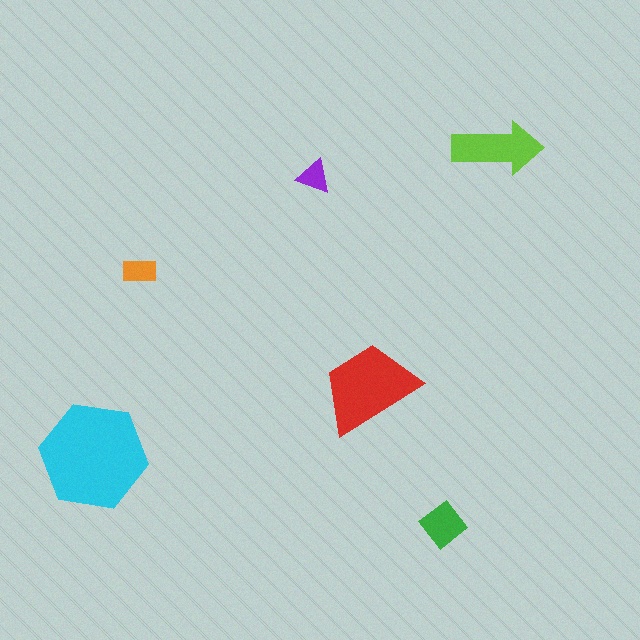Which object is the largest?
The cyan hexagon.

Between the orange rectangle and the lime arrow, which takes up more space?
The lime arrow.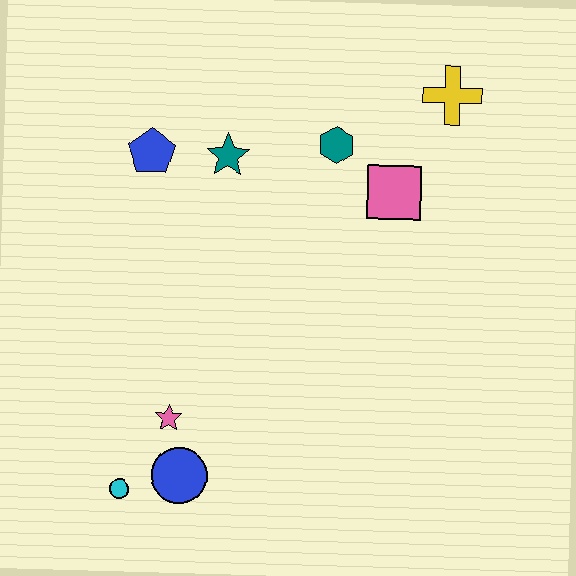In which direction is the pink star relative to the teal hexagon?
The pink star is below the teal hexagon.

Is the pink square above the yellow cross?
No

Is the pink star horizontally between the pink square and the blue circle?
No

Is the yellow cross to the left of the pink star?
No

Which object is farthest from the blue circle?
The yellow cross is farthest from the blue circle.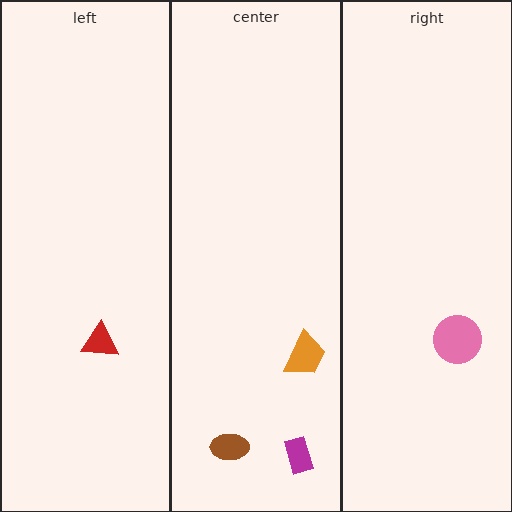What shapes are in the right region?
The pink circle.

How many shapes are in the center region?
3.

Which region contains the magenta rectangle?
The center region.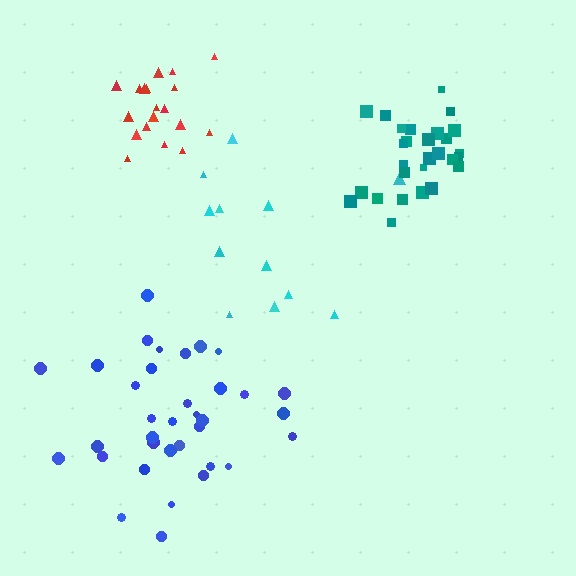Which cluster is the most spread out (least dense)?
Cyan.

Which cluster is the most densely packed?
Teal.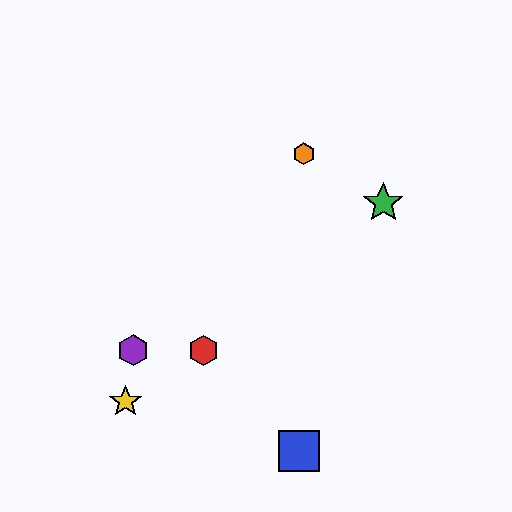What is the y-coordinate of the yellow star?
The yellow star is at y≈402.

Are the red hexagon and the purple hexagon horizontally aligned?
Yes, both are at y≈350.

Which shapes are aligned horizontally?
The red hexagon, the purple hexagon are aligned horizontally.